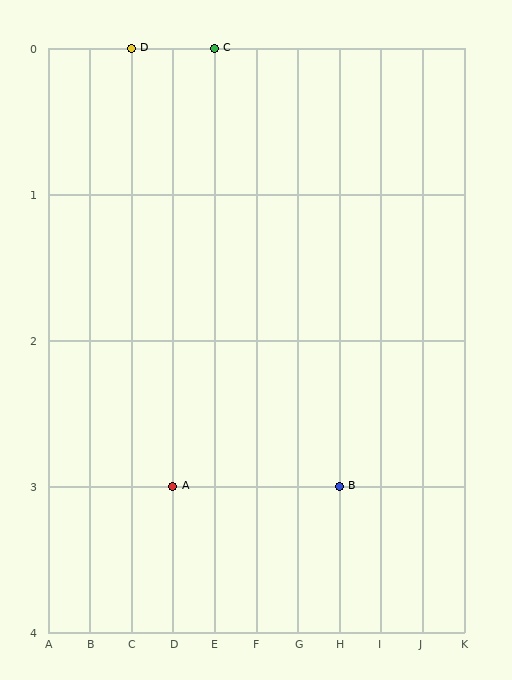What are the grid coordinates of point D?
Point D is at grid coordinates (C, 0).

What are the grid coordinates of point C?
Point C is at grid coordinates (E, 0).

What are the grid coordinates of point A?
Point A is at grid coordinates (D, 3).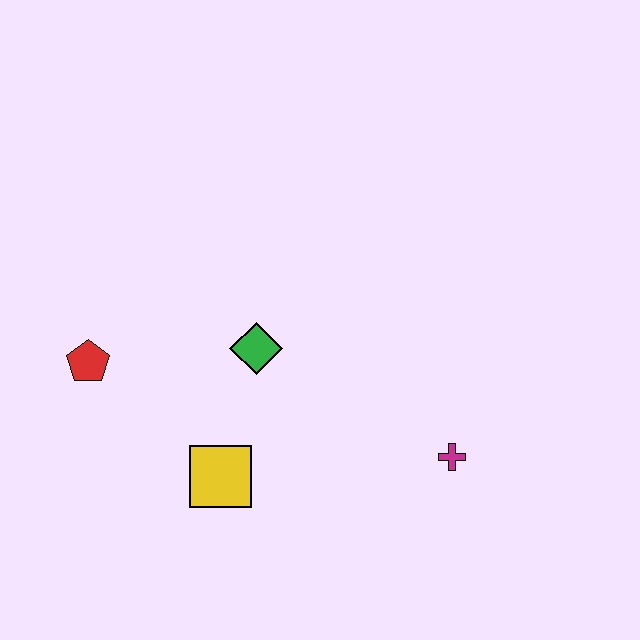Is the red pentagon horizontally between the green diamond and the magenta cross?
No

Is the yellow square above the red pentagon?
No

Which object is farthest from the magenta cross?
The red pentagon is farthest from the magenta cross.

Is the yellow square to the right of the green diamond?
No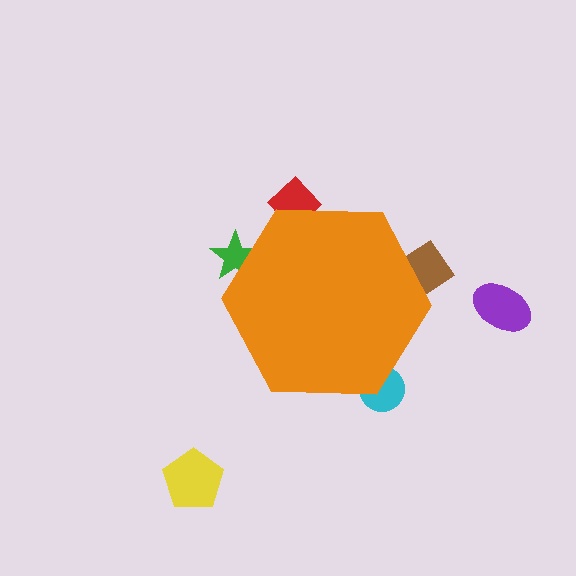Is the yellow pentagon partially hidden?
No, the yellow pentagon is fully visible.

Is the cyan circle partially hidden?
Yes, the cyan circle is partially hidden behind the orange hexagon.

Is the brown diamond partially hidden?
Yes, the brown diamond is partially hidden behind the orange hexagon.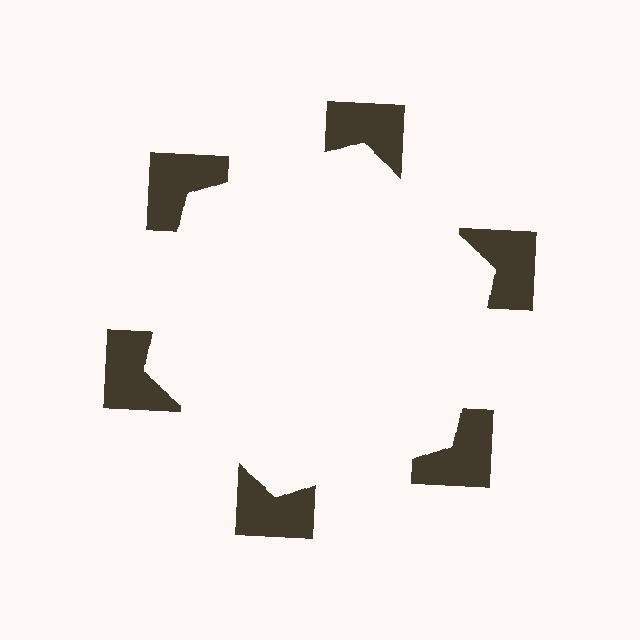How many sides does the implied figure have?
6 sides.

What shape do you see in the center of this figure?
An illusory hexagon — its edges are inferred from the aligned wedge cuts in the notched squares, not physically drawn.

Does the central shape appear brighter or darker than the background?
It typically appears slightly brighter than the background, even though no actual brightness change is drawn.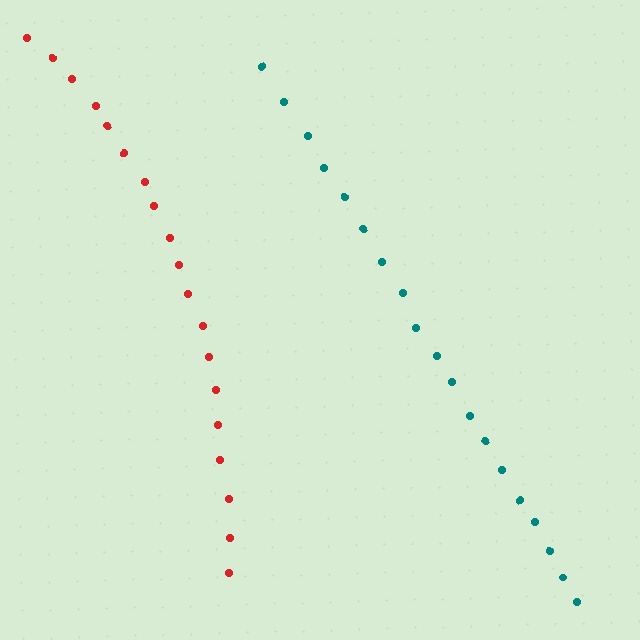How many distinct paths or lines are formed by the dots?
There are 2 distinct paths.